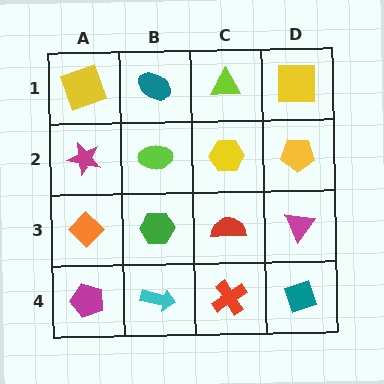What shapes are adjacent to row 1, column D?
A yellow pentagon (row 2, column D), a lime triangle (row 1, column C).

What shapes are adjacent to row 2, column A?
A yellow square (row 1, column A), an orange diamond (row 3, column A), a lime ellipse (row 2, column B).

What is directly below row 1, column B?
A lime ellipse.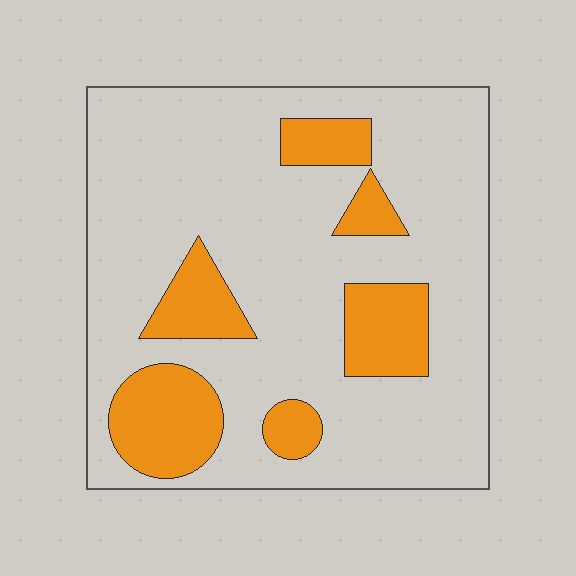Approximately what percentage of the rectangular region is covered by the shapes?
Approximately 20%.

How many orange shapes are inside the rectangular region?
6.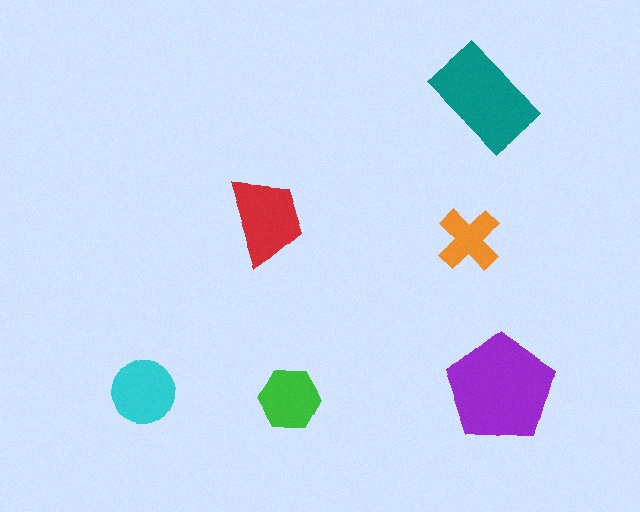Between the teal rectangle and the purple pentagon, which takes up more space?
The purple pentagon.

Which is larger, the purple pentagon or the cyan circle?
The purple pentagon.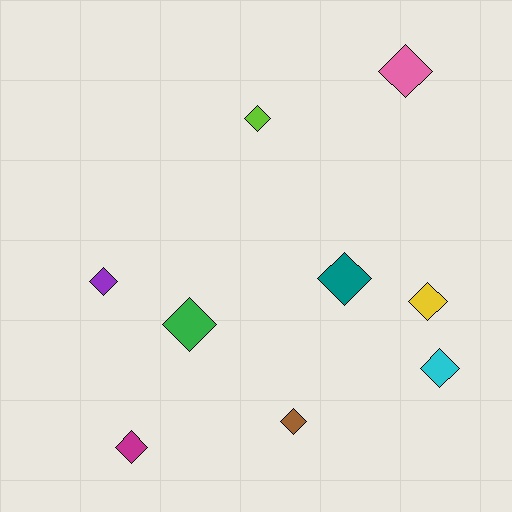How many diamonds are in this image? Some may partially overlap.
There are 9 diamonds.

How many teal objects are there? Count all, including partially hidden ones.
There is 1 teal object.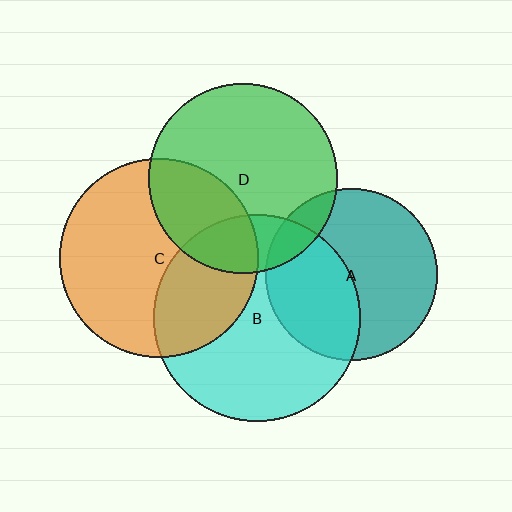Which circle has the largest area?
Circle B (cyan).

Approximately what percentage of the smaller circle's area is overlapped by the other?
Approximately 40%.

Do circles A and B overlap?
Yes.